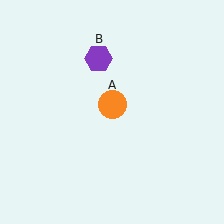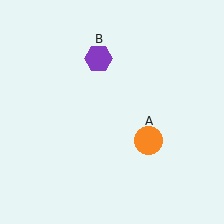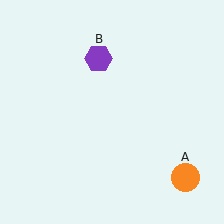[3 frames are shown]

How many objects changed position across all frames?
1 object changed position: orange circle (object A).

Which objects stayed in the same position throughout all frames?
Purple hexagon (object B) remained stationary.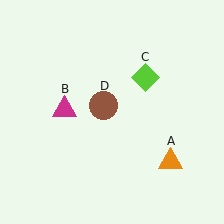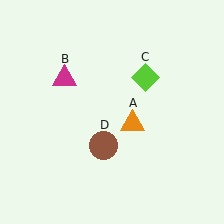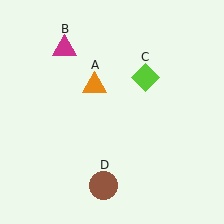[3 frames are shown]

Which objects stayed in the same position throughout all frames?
Lime diamond (object C) remained stationary.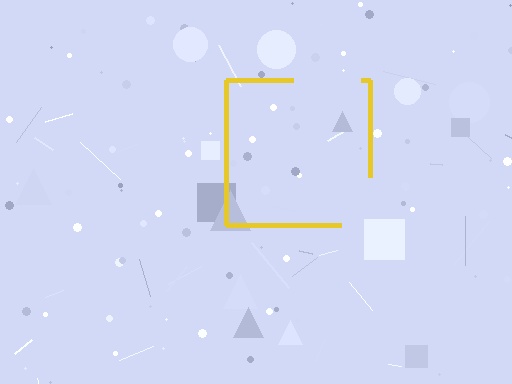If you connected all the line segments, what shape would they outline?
They would outline a square.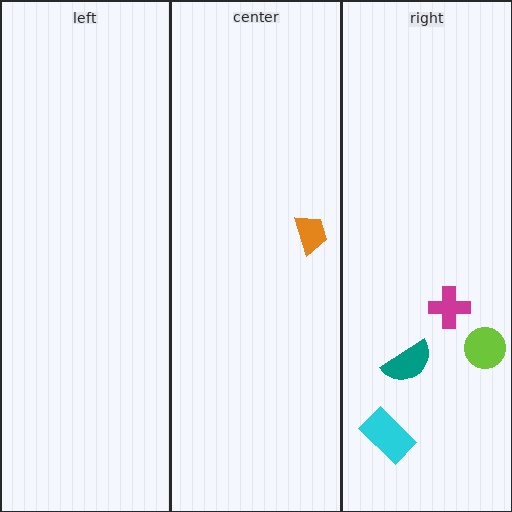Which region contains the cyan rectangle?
The right region.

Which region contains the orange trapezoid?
The center region.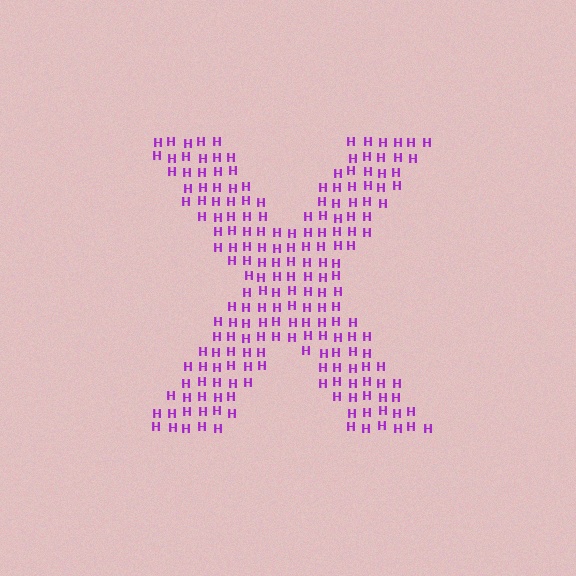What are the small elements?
The small elements are letter H's.